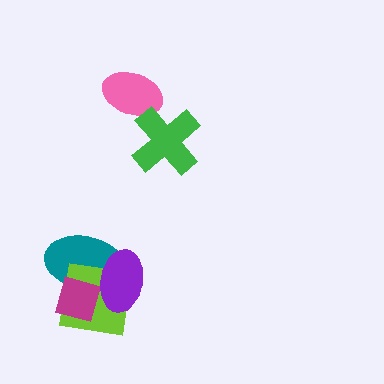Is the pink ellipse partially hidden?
Yes, it is partially covered by another shape.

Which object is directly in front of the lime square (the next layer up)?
The magenta diamond is directly in front of the lime square.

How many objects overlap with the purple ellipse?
3 objects overlap with the purple ellipse.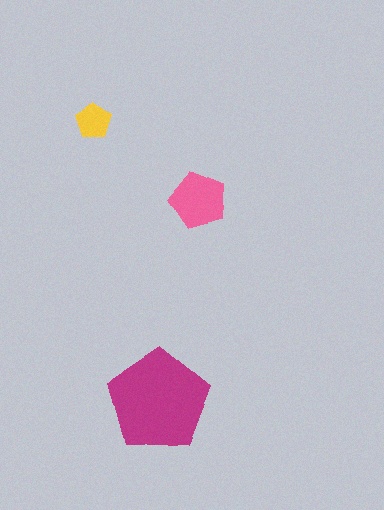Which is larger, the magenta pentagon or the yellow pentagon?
The magenta one.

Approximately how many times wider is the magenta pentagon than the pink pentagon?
About 2 times wider.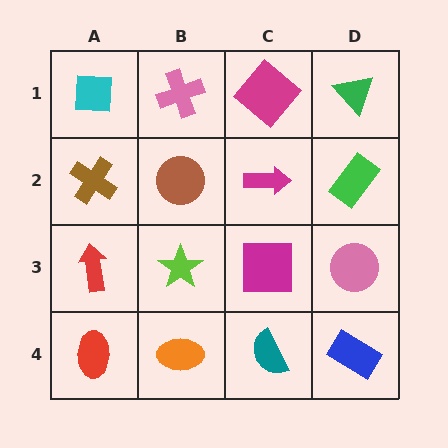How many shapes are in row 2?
4 shapes.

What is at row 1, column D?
A green triangle.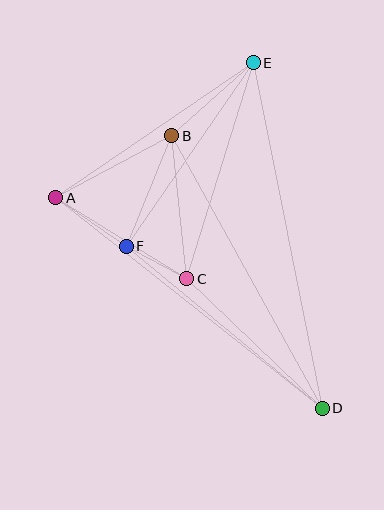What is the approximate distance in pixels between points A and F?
The distance between A and F is approximately 86 pixels.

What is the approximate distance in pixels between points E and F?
The distance between E and F is approximately 223 pixels.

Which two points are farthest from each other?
Points D and E are farthest from each other.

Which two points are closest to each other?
Points C and F are closest to each other.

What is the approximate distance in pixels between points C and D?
The distance between C and D is approximately 188 pixels.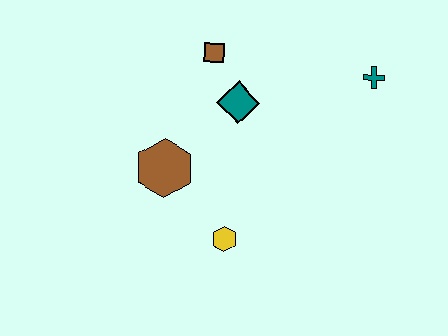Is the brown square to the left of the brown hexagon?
No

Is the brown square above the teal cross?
Yes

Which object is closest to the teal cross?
The teal diamond is closest to the teal cross.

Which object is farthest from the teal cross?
The brown hexagon is farthest from the teal cross.